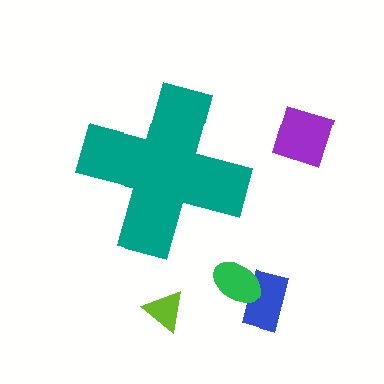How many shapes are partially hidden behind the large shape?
0 shapes are partially hidden.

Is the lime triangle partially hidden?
No, the lime triangle is fully visible.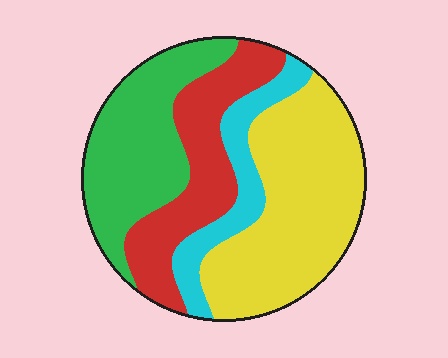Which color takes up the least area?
Cyan, at roughly 15%.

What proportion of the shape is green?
Green takes up about one quarter (1/4) of the shape.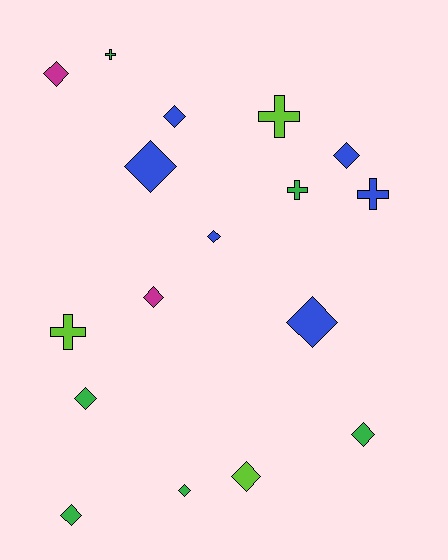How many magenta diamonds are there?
There are 2 magenta diamonds.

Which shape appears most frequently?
Diamond, with 12 objects.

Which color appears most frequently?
Green, with 6 objects.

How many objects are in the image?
There are 17 objects.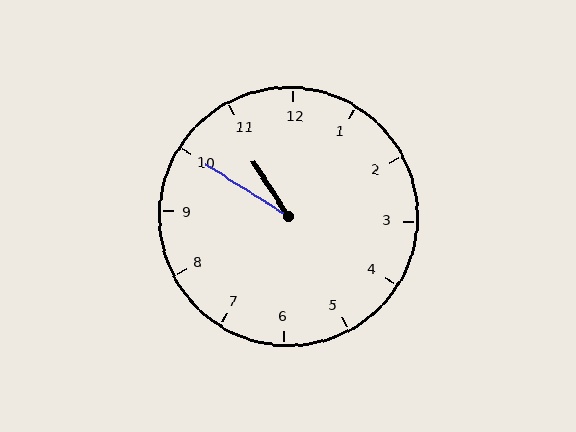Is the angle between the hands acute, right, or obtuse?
It is acute.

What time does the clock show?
10:50.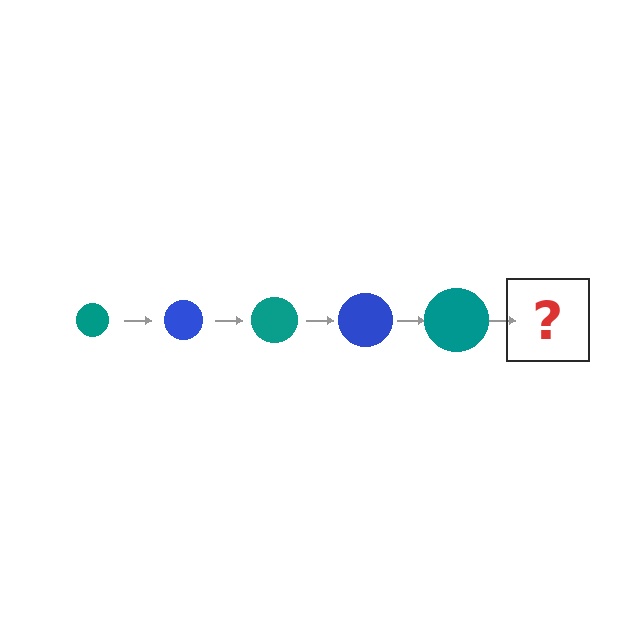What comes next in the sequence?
The next element should be a blue circle, larger than the previous one.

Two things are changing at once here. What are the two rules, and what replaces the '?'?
The two rules are that the circle grows larger each step and the color cycles through teal and blue. The '?' should be a blue circle, larger than the previous one.